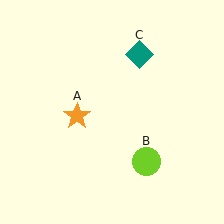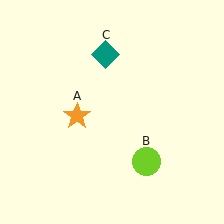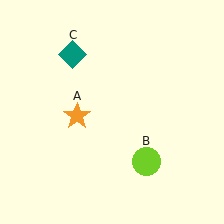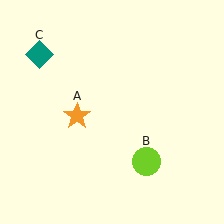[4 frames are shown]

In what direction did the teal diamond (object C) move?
The teal diamond (object C) moved left.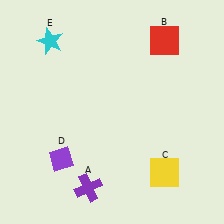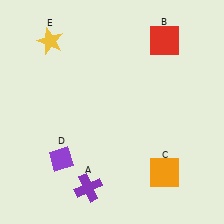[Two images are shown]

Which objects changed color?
C changed from yellow to orange. E changed from cyan to yellow.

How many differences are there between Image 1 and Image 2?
There are 2 differences between the two images.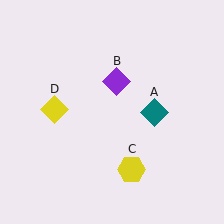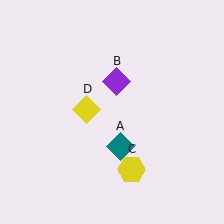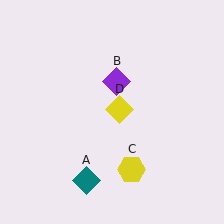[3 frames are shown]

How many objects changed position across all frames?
2 objects changed position: teal diamond (object A), yellow diamond (object D).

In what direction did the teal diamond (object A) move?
The teal diamond (object A) moved down and to the left.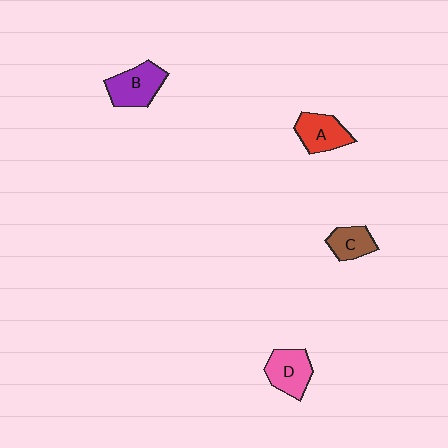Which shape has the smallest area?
Shape C (brown).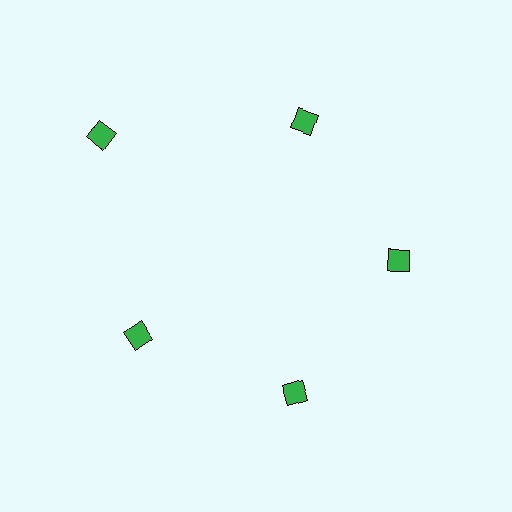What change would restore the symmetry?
The symmetry would be restored by moving it inward, back onto the ring so that all 5 diamonds sit at equal angles and equal distance from the center.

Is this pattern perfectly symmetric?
No. The 5 green diamonds are arranged in a ring, but one element near the 10 o'clock position is pushed outward from the center, breaking the 5-fold rotational symmetry.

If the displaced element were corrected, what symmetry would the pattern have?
It would have 5-fold rotational symmetry — the pattern would map onto itself every 72 degrees.